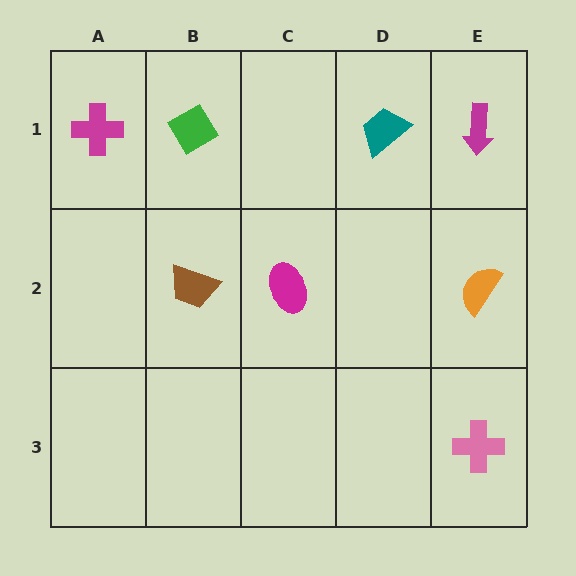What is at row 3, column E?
A pink cross.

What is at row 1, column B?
A green diamond.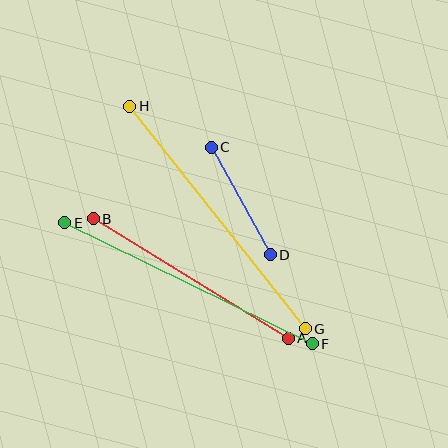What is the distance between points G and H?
The distance is approximately 284 pixels.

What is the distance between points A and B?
The distance is approximately 229 pixels.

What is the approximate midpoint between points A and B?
The midpoint is at approximately (191, 278) pixels.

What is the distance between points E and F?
The distance is approximately 275 pixels.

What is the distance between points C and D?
The distance is approximately 123 pixels.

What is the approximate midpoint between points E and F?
The midpoint is at approximately (189, 283) pixels.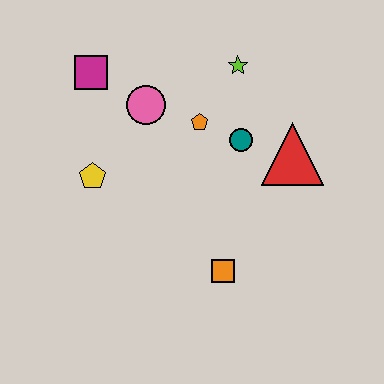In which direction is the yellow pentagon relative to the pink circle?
The yellow pentagon is below the pink circle.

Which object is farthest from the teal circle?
The magenta square is farthest from the teal circle.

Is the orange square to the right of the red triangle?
No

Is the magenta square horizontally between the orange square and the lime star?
No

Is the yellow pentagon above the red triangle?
No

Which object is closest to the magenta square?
The pink circle is closest to the magenta square.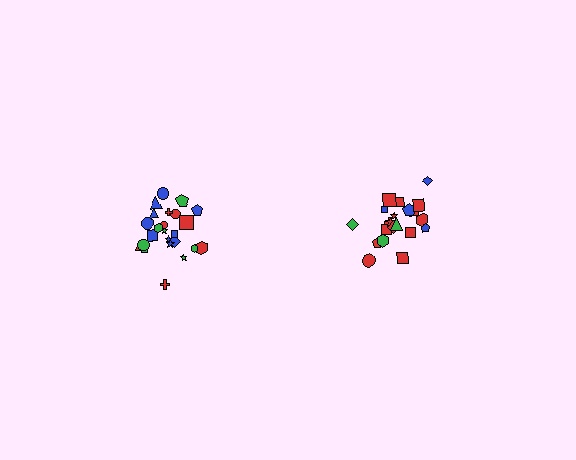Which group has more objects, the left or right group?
The left group.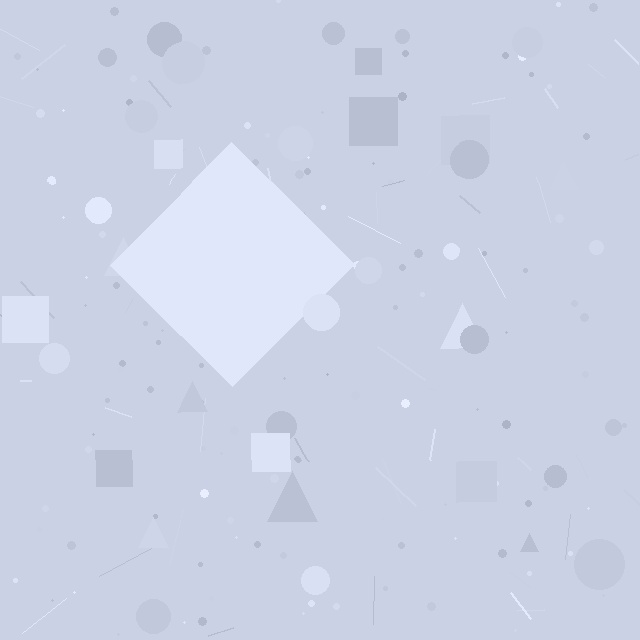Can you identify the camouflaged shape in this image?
The camouflaged shape is a diamond.